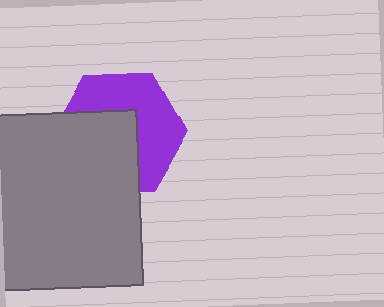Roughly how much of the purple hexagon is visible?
About half of it is visible (roughly 50%).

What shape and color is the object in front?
The object in front is a gray rectangle.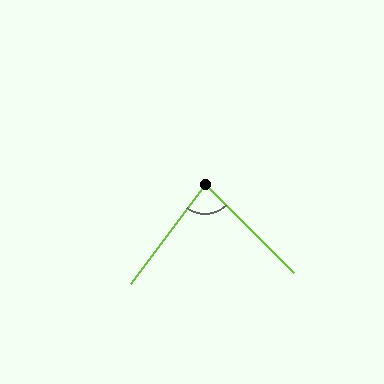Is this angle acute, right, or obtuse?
It is acute.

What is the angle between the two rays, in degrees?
Approximately 82 degrees.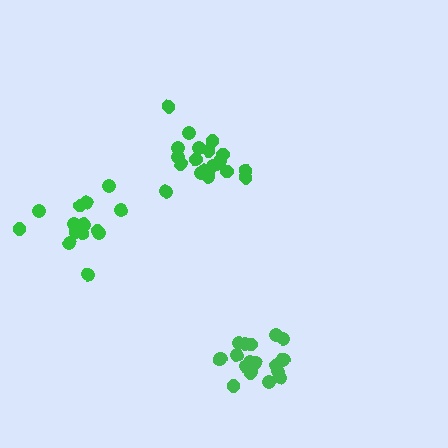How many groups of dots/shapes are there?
There are 3 groups.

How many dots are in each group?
Group 1: 20 dots, Group 2: 15 dots, Group 3: 21 dots (56 total).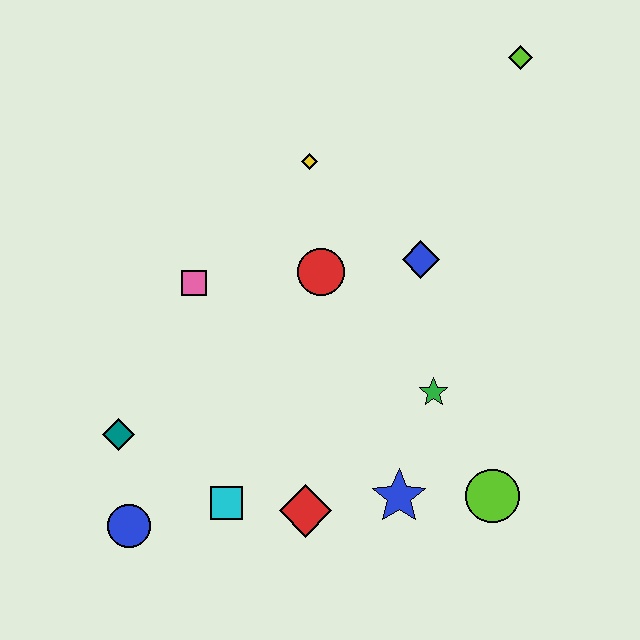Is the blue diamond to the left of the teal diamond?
No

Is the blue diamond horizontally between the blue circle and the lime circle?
Yes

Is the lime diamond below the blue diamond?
No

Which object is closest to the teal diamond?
The blue circle is closest to the teal diamond.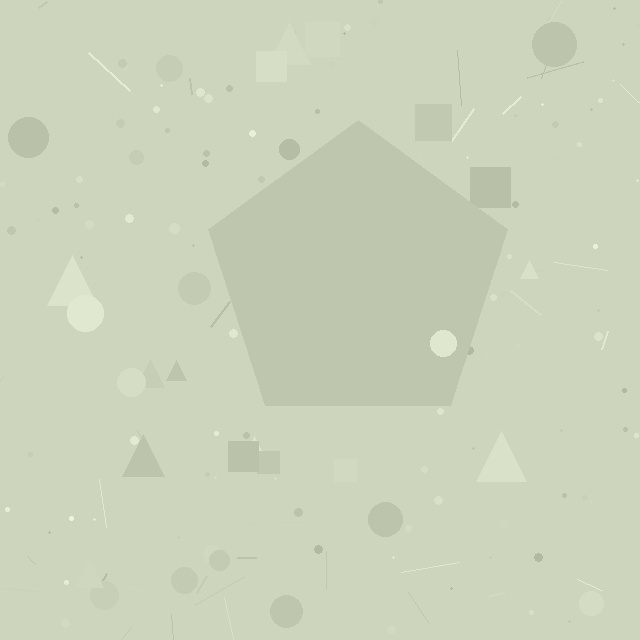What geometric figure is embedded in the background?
A pentagon is embedded in the background.